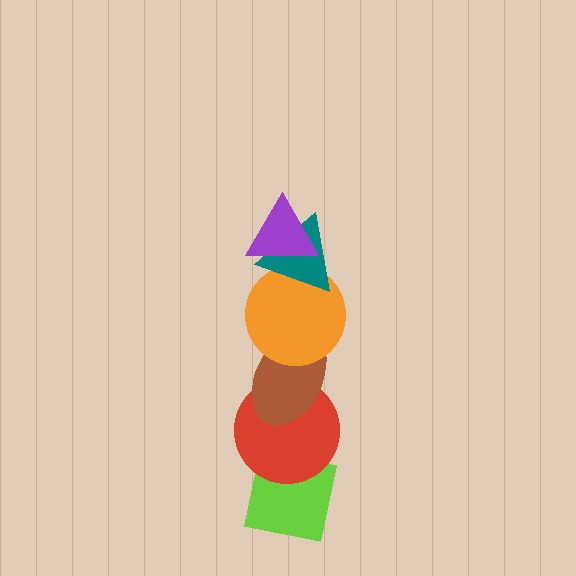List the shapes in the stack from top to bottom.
From top to bottom: the purple triangle, the teal triangle, the orange circle, the brown ellipse, the red circle, the lime square.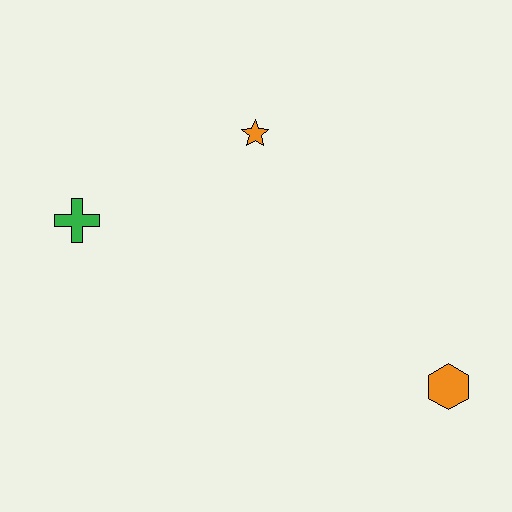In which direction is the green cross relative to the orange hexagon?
The green cross is to the left of the orange hexagon.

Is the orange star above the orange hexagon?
Yes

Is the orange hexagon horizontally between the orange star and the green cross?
No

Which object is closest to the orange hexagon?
The orange star is closest to the orange hexagon.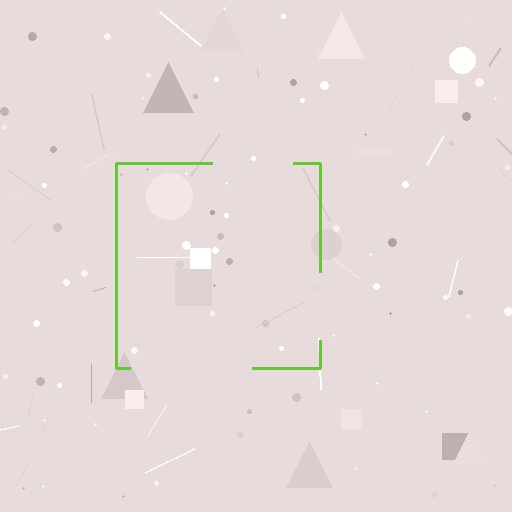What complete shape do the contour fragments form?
The contour fragments form a square.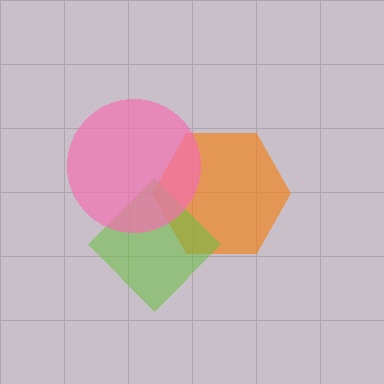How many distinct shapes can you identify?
There are 3 distinct shapes: an orange hexagon, a lime diamond, a pink circle.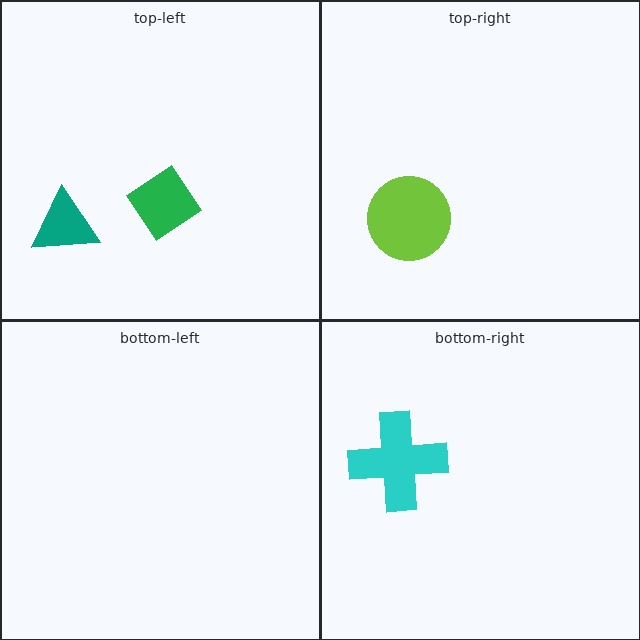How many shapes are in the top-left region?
2.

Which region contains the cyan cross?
The bottom-right region.